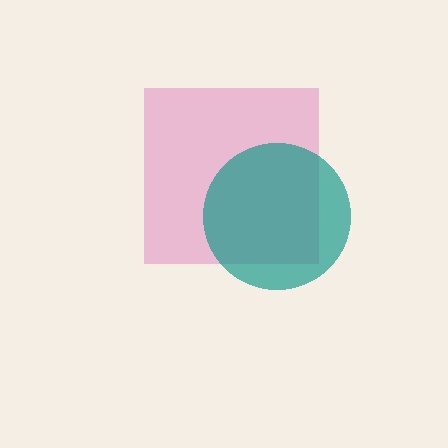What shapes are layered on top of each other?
The layered shapes are: a pink square, a teal circle.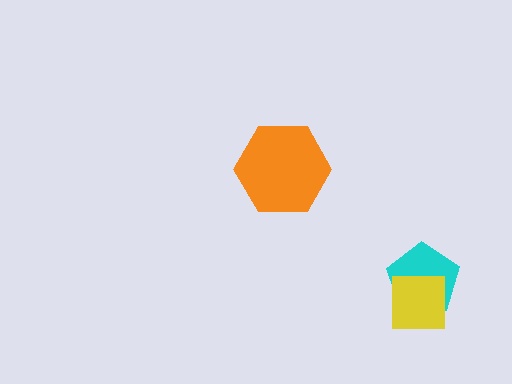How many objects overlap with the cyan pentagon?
1 object overlaps with the cyan pentagon.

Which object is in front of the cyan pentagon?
The yellow square is in front of the cyan pentagon.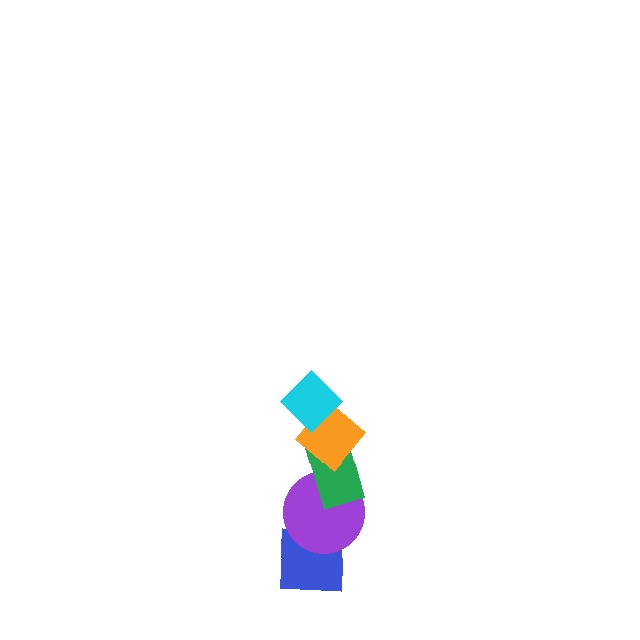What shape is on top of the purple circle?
The green rectangle is on top of the purple circle.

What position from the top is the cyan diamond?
The cyan diamond is 1st from the top.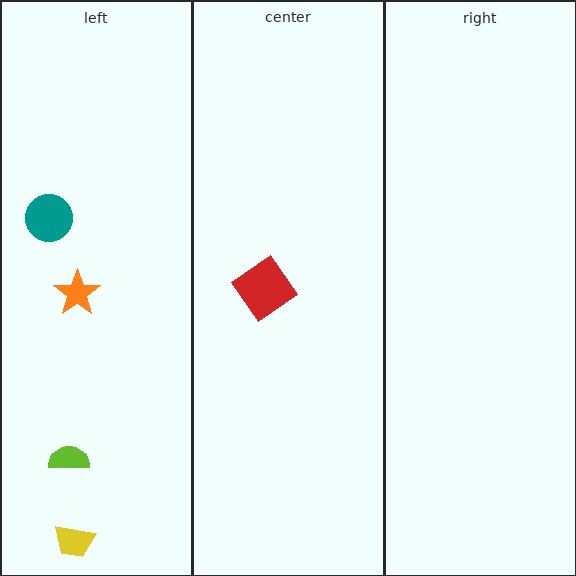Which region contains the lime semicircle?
The left region.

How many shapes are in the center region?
1.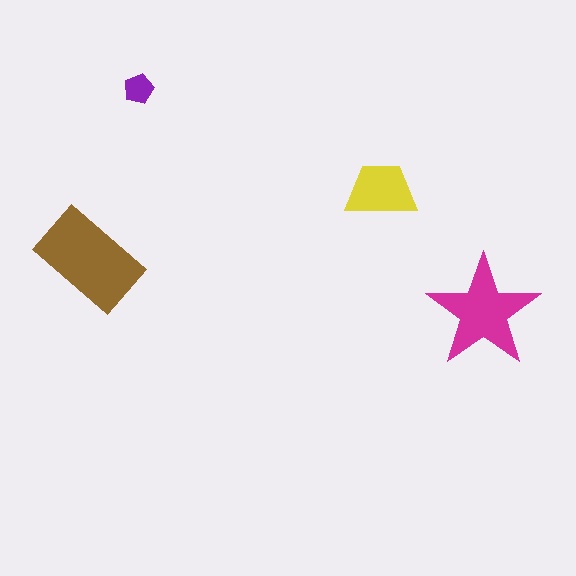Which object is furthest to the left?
The brown rectangle is leftmost.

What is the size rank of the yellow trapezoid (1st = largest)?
3rd.